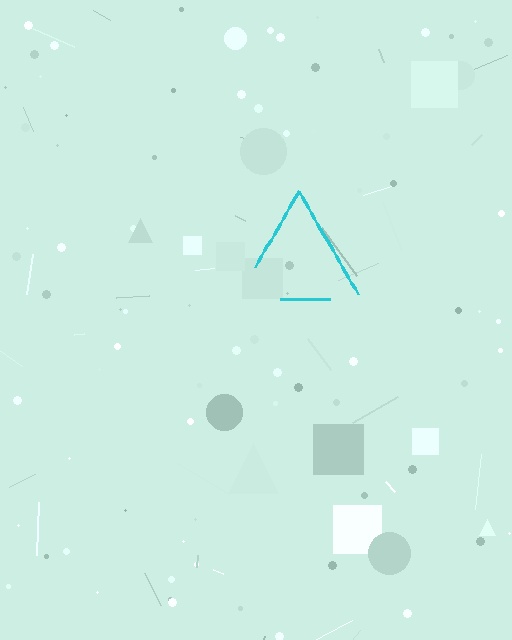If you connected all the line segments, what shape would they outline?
They would outline a triangle.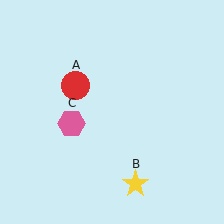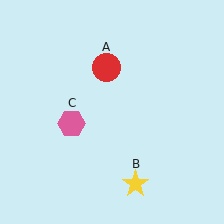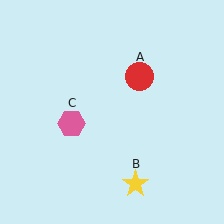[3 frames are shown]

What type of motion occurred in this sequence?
The red circle (object A) rotated clockwise around the center of the scene.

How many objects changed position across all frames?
1 object changed position: red circle (object A).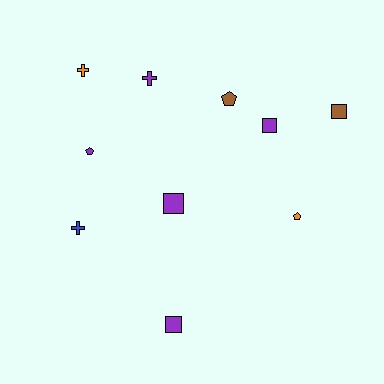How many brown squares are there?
There is 1 brown square.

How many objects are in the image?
There are 10 objects.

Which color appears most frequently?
Purple, with 5 objects.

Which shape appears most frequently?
Square, with 4 objects.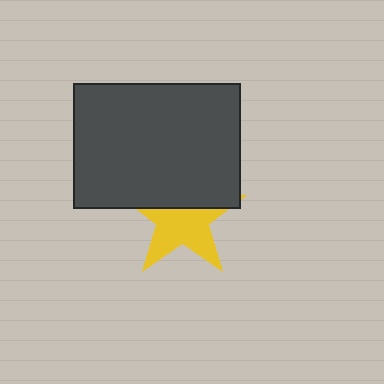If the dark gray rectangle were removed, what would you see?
You would see the complete yellow star.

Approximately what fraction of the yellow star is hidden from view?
Roughly 42% of the yellow star is hidden behind the dark gray rectangle.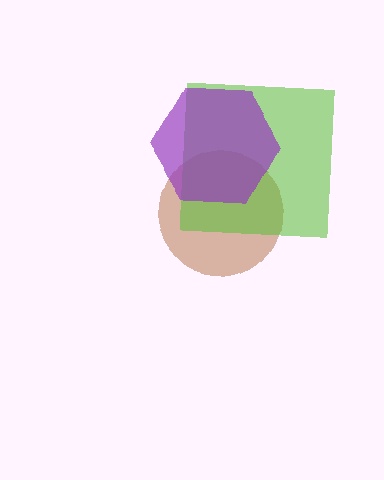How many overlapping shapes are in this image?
There are 3 overlapping shapes in the image.